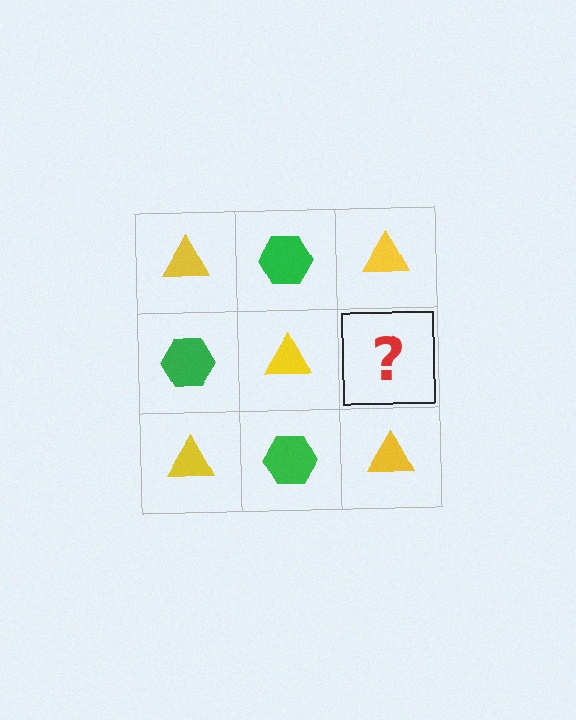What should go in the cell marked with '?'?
The missing cell should contain a green hexagon.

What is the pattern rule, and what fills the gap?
The rule is that it alternates yellow triangle and green hexagon in a checkerboard pattern. The gap should be filled with a green hexagon.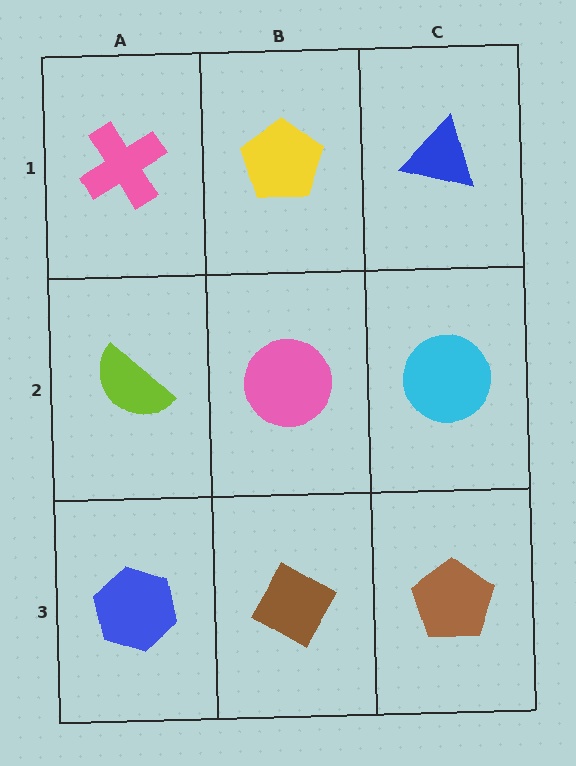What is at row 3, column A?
A blue hexagon.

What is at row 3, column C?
A brown pentagon.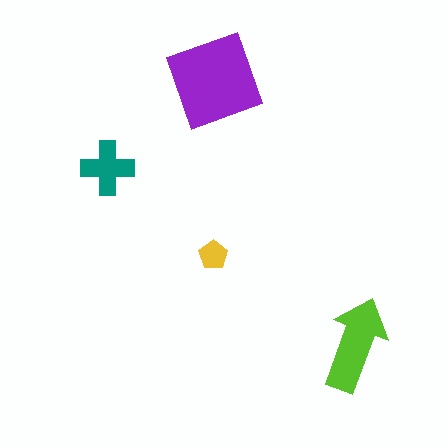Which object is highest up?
The purple diamond is topmost.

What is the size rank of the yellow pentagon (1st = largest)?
4th.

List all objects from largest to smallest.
The purple diamond, the lime arrow, the teal cross, the yellow pentagon.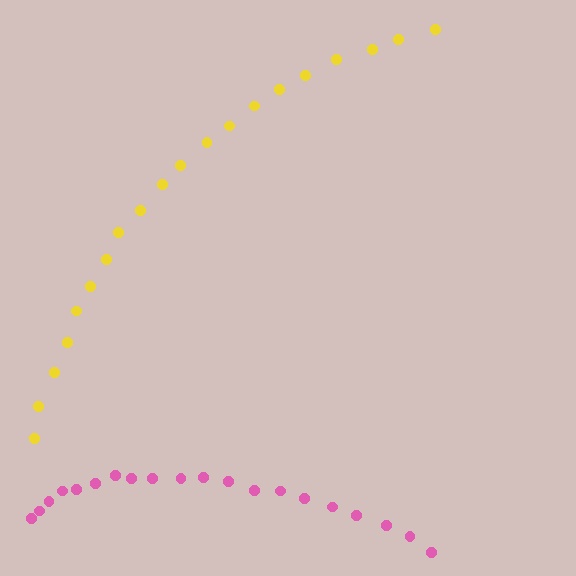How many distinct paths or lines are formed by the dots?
There are 2 distinct paths.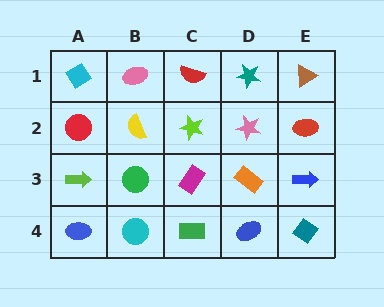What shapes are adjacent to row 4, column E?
A blue arrow (row 3, column E), a blue ellipse (row 4, column D).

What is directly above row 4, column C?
A magenta rectangle.